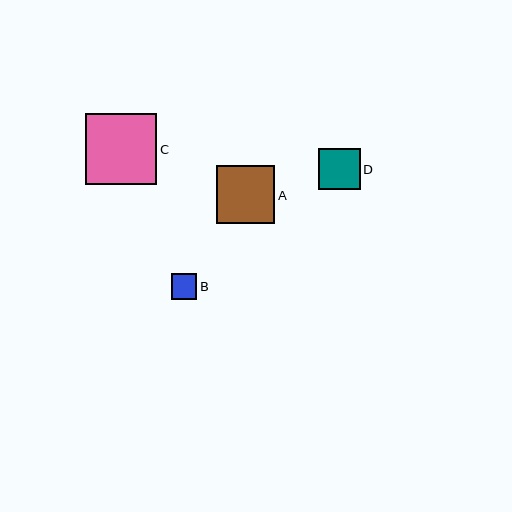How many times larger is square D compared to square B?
Square D is approximately 1.6 times the size of square B.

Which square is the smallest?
Square B is the smallest with a size of approximately 25 pixels.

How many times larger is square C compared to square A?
Square C is approximately 1.2 times the size of square A.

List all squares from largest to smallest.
From largest to smallest: C, A, D, B.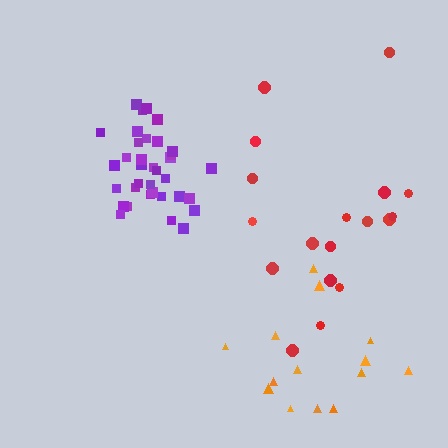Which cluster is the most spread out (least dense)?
Orange.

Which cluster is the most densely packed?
Purple.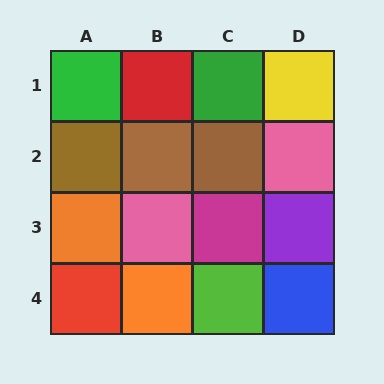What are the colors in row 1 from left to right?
Green, red, green, yellow.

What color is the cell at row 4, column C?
Lime.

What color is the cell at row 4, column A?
Red.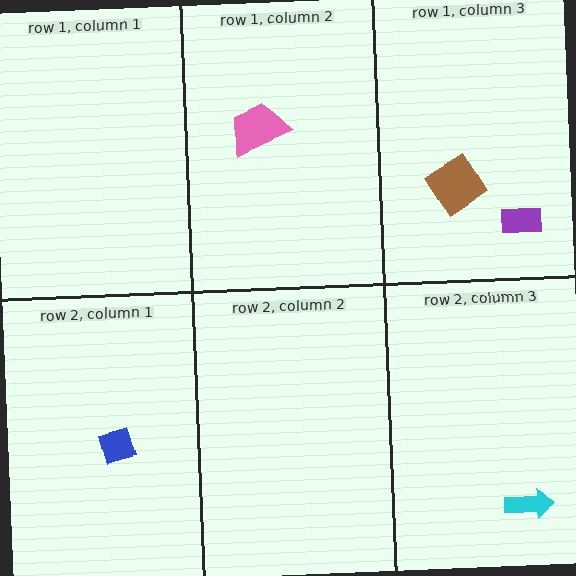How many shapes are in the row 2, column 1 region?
1.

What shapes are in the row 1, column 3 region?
The brown diamond, the purple rectangle.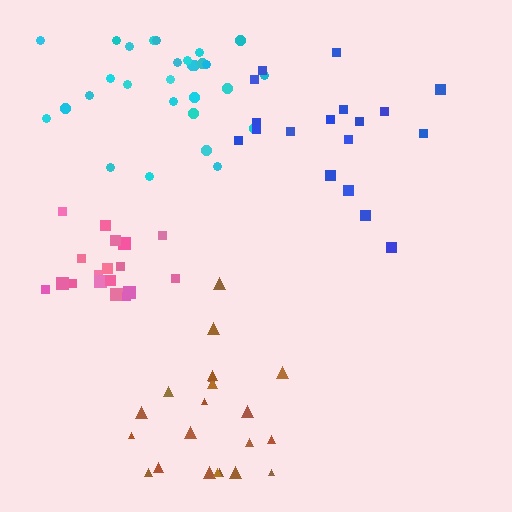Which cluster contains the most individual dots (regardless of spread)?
Cyan (29).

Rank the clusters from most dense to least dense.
pink, brown, cyan, blue.